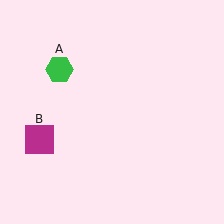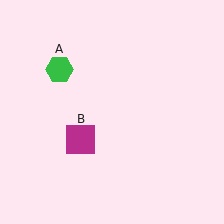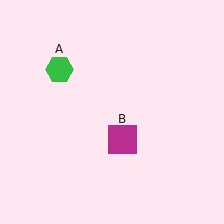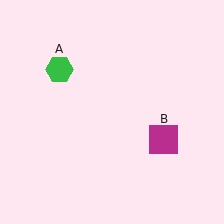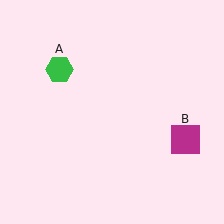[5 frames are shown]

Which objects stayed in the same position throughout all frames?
Green hexagon (object A) remained stationary.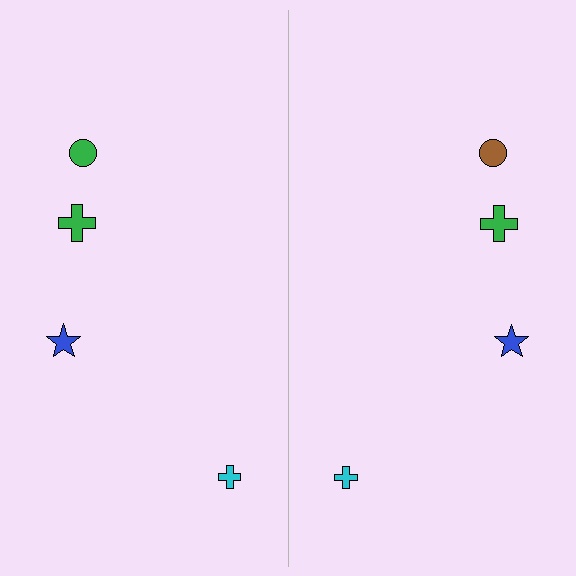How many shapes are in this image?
There are 8 shapes in this image.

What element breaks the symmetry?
The brown circle on the right side breaks the symmetry — its mirror counterpart is green.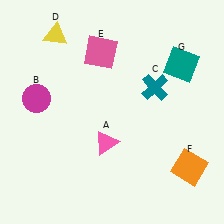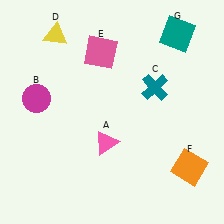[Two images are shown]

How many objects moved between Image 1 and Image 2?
1 object moved between the two images.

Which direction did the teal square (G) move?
The teal square (G) moved up.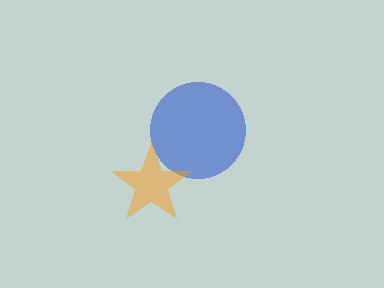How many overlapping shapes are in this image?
There are 2 overlapping shapes in the image.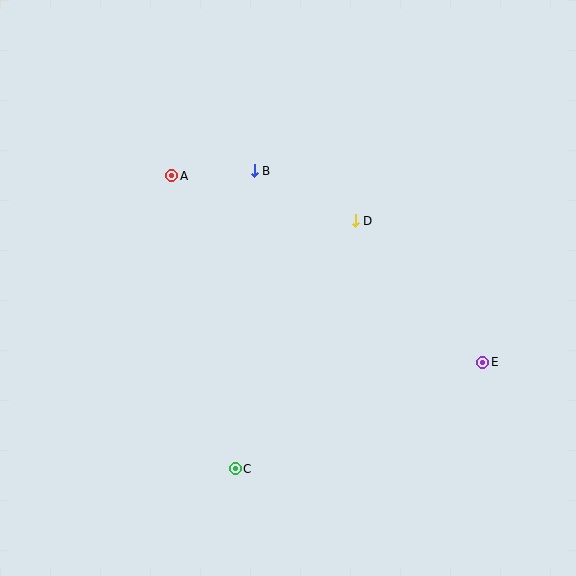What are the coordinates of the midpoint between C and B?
The midpoint between C and B is at (245, 320).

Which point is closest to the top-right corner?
Point D is closest to the top-right corner.